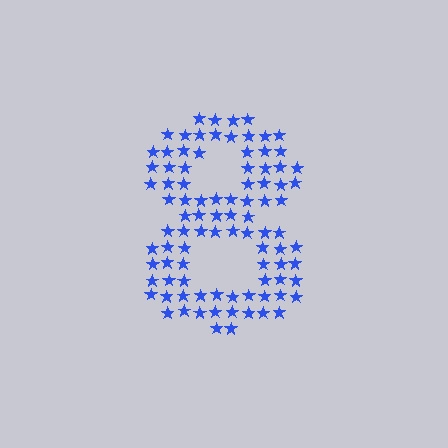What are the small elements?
The small elements are stars.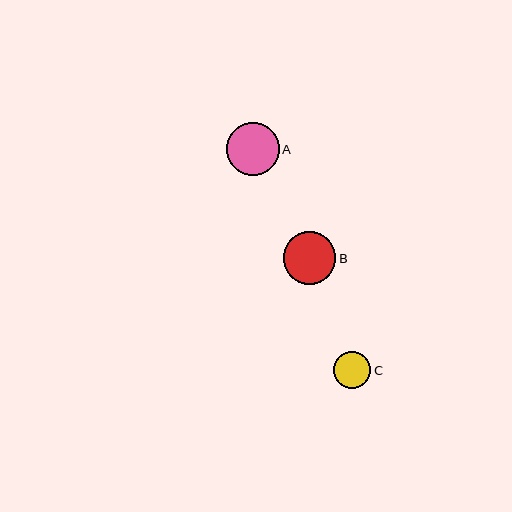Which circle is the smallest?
Circle C is the smallest with a size of approximately 38 pixels.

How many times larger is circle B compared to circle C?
Circle B is approximately 1.4 times the size of circle C.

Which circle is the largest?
Circle A is the largest with a size of approximately 53 pixels.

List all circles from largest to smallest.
From largest to smallest: A, B, C.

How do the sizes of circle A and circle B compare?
Circle A and circle B are approximately the same size.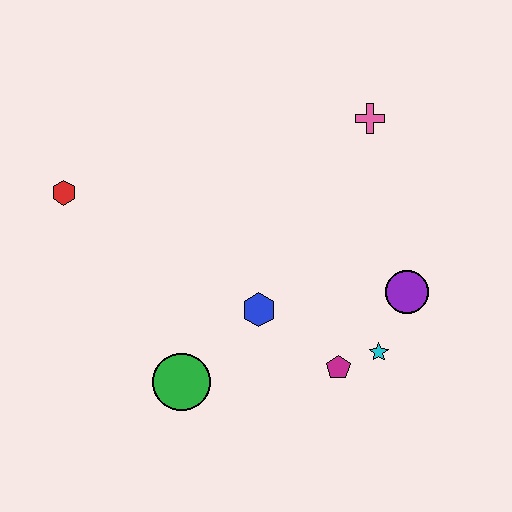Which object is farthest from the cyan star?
The red hexagon is farthest from the cyan star.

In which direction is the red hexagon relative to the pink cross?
The red hexagon is to the left of the pink cross.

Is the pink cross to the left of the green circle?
No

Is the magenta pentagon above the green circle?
Yes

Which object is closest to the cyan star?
The magenta pentagon is closest to the cyan star.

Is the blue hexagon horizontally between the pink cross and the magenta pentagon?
No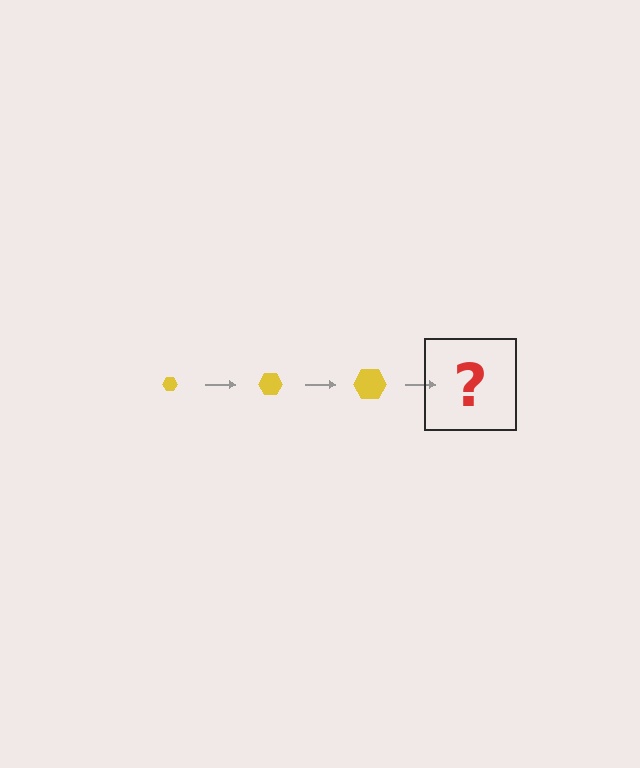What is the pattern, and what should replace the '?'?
The pattern is that the hexagon gets progressively larger each step. The '?' should be a yellow hexagon, larger than the previous one.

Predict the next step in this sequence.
The next step is a yellow hexagon, larger than the previous one.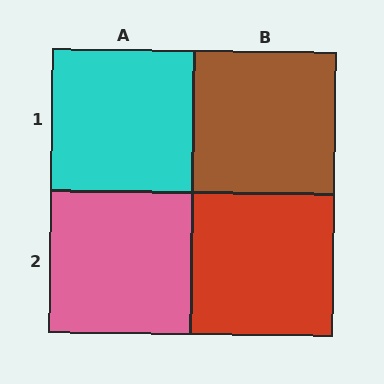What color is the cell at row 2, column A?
Pink.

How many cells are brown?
1 cell is brown.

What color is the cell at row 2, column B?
Red.